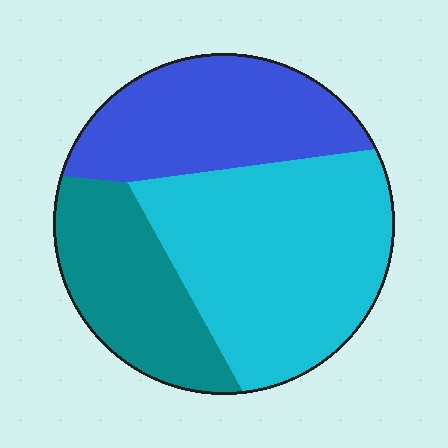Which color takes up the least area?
Teal, at roughly 25%.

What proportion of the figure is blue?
Blue takes up between a quarter and a half of the figure.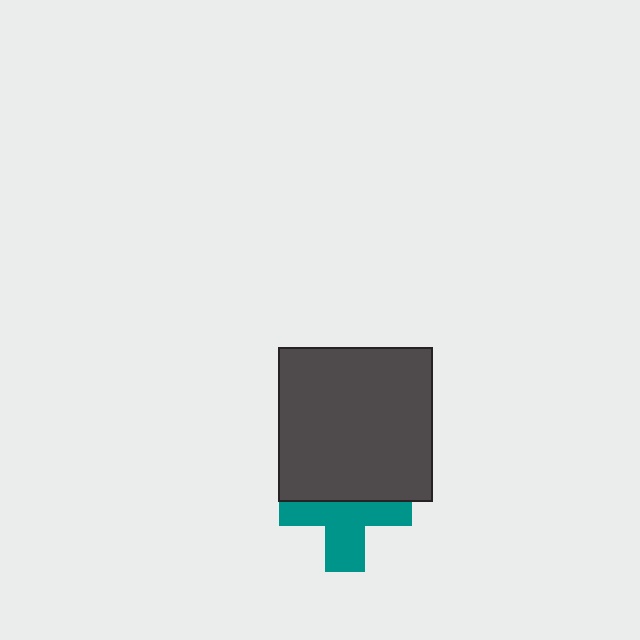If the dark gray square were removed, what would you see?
You would see the complete teal cross.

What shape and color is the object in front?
The object in front is a dark gray square.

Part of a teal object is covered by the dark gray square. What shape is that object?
It is a cross.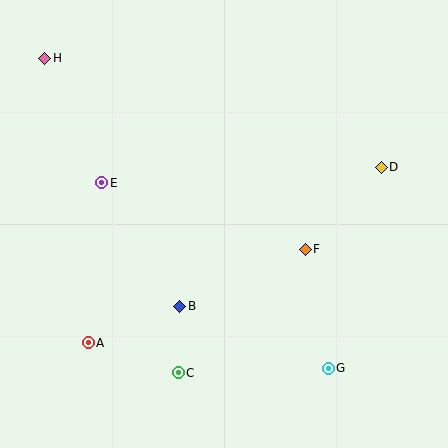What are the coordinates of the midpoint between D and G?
The midpoint between D and G is at (355, 268).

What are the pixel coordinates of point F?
Point F is at (305, 249).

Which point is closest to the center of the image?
Point F at (305, 249) is closest to the center.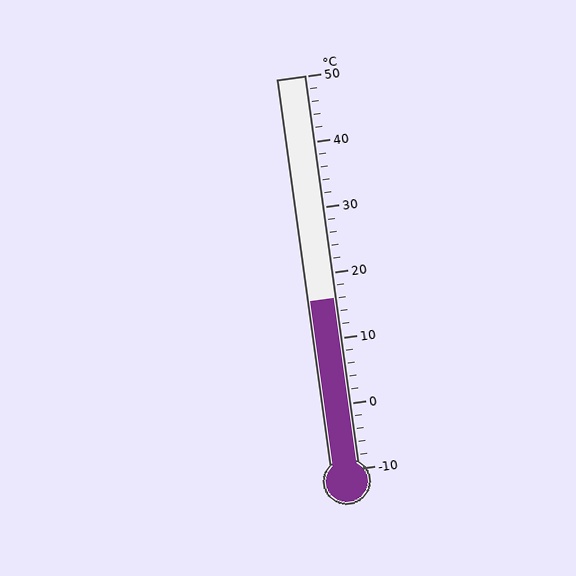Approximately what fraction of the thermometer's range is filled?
The thermometer is filled to approximately 45% of its range.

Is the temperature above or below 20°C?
The temperature is below 20°C.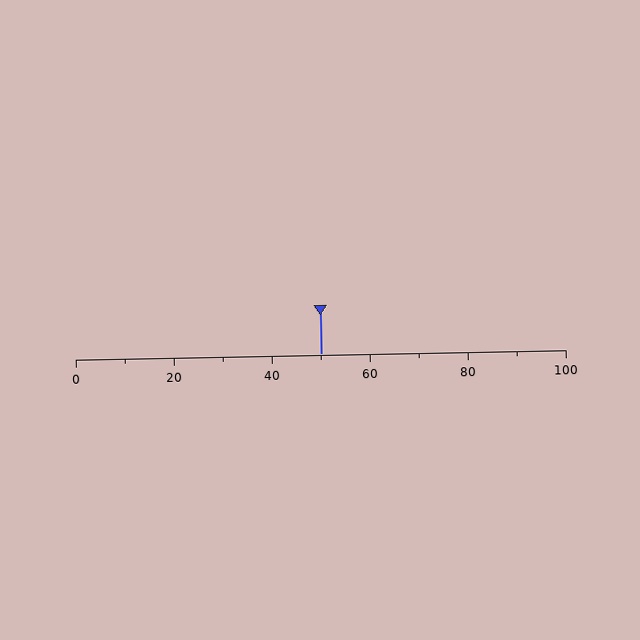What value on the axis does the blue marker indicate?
The marker indicates approximately 50.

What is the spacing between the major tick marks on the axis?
The major ticks are spaced 20 apart.